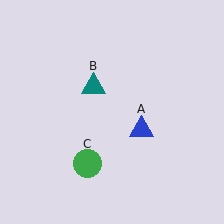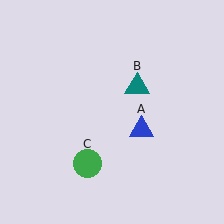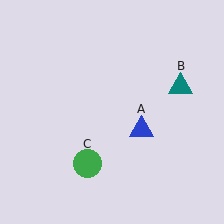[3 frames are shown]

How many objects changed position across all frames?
1 object changed position: teal triangle (object B).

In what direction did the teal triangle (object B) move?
The teal triangle (object B) moved right.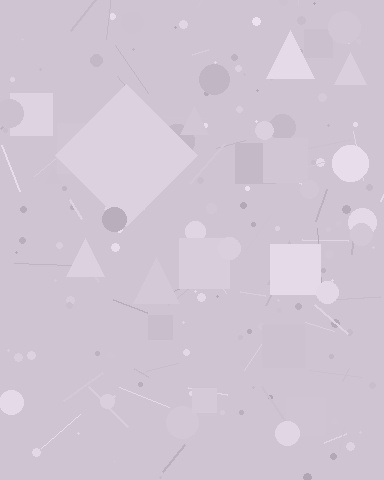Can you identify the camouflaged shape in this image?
The camouflaged shape is a diamond.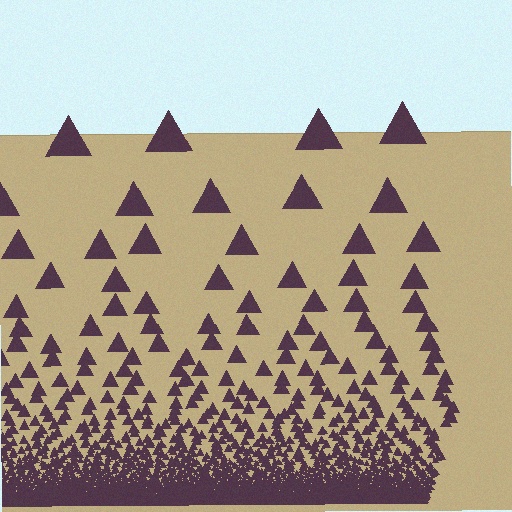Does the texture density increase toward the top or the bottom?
Density increases toward the bottom.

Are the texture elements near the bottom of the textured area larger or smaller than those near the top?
Smaller. The gradient is inverted — elements near the bottom are smaller and denser.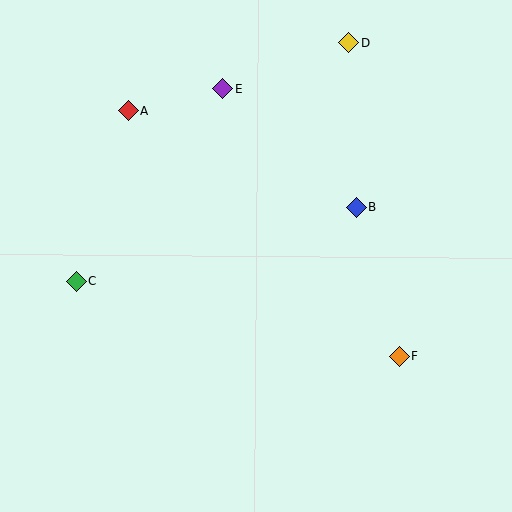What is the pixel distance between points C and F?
The distance between C and F is 332 pixels.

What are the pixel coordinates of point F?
Point F is at (399, 356).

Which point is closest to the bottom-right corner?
Point F is closest to the bottom-right corner.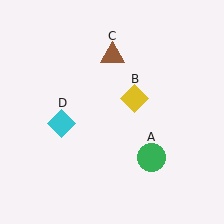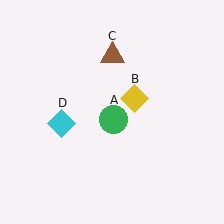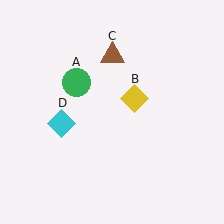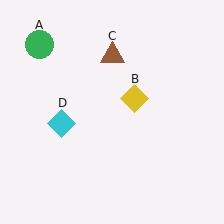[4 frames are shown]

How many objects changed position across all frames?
1 object changed position: green circle (object A).